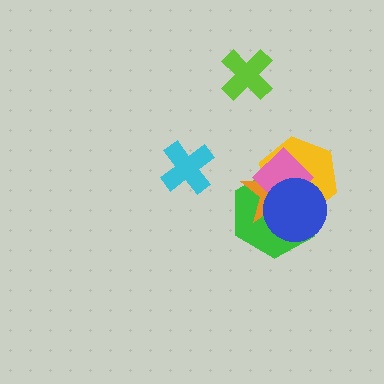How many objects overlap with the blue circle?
4 objects overlap with the blue circle.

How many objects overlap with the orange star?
4 objects overlap with the orange star.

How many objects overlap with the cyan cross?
0 objects overlap with the cyan cross.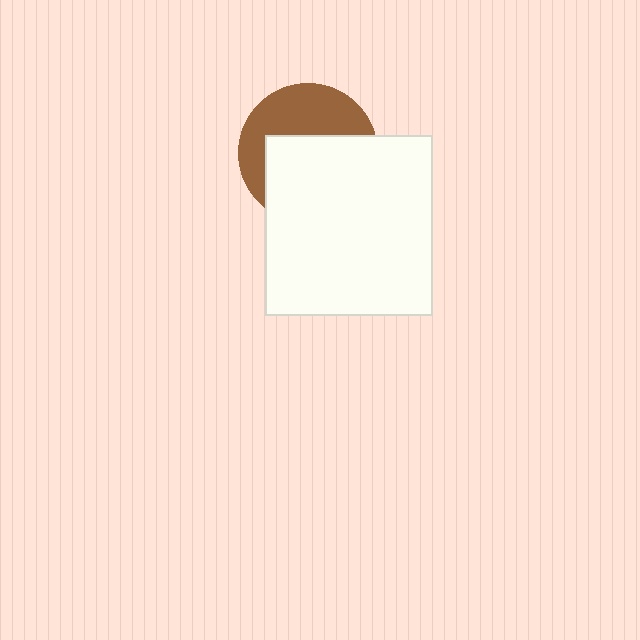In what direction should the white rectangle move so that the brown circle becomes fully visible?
The white rectangle should move down. That is the shortest direction to clear the overlap and leave the brown circle fully visible.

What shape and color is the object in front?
The object in front is a white rectangle.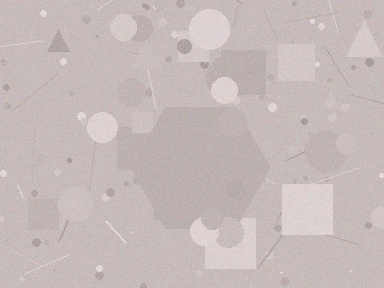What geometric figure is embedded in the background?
A hexagon is embedded in the background.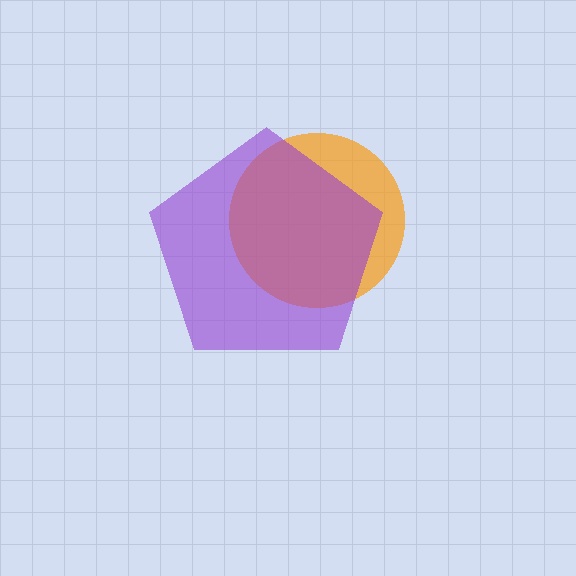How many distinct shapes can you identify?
There are 2 distinct shapes: an orange circle, a purple pentagon.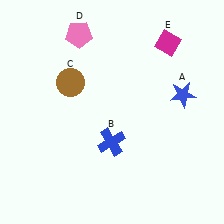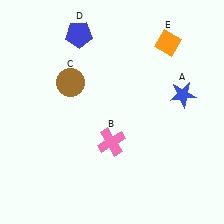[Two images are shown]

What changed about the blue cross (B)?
In Image 1, B is blue. In Image 2, it changed to pink.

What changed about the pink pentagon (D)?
In Image 1, D is pink. In Image 2, it changed to blue.